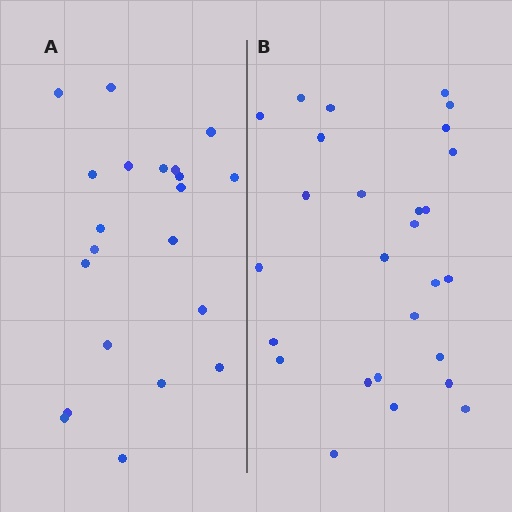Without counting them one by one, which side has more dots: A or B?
Region B (the right region) has more dots.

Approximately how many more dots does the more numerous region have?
Region B has about 6 more dots than region A.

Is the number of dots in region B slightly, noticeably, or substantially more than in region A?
Region B has noticeably more, but not dramatically so. The ratio is roughly 1.3 to 1.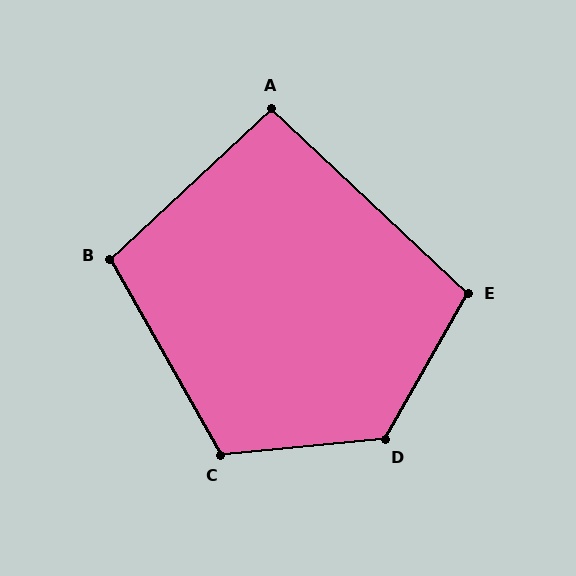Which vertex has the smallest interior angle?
A, at approximately 94 degrees.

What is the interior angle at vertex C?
Approximately 114 degrees (obtuse).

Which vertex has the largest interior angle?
D, at approximately 125 degrees.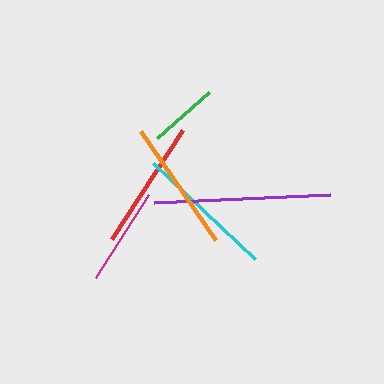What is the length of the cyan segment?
The cyan segment is approximately 140 pixels long.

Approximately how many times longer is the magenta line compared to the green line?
The magenta line is approximately 1.4 times the length of the green line.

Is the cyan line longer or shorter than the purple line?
The purple line is longer than the cyan line.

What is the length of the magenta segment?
The magenta segment is approximately 98 pixels long.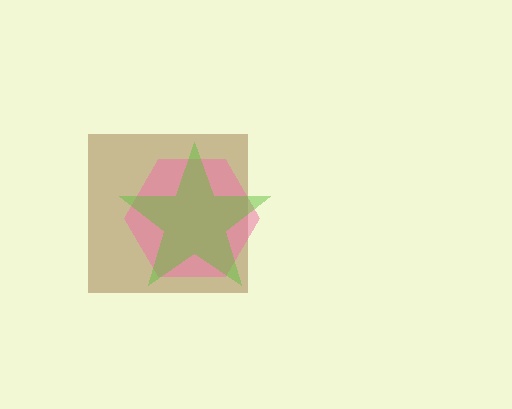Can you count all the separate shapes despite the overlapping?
Yes, there are 3 separate shapes.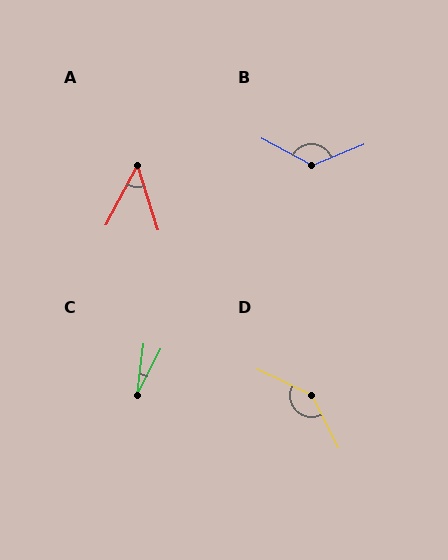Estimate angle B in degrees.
Approximately 130 degrees.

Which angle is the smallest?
C, at approximately 20 degrees.